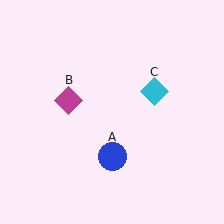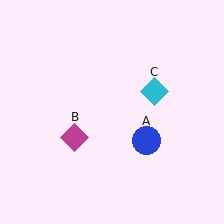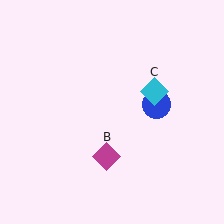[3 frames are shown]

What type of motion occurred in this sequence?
The blue circle (object A), magenta diamond (object B) rotated counterclockwise around the center of the scene.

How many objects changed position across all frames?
2 objects changed position: blue circle (object A), magenta diamond (object B).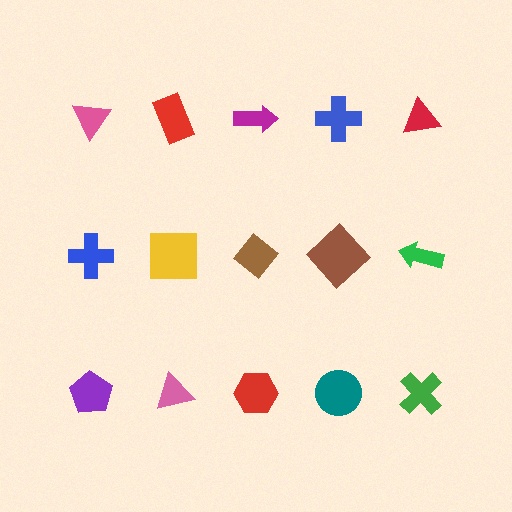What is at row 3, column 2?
A pink triangle.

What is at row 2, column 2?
A yellow square.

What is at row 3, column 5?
A green cross.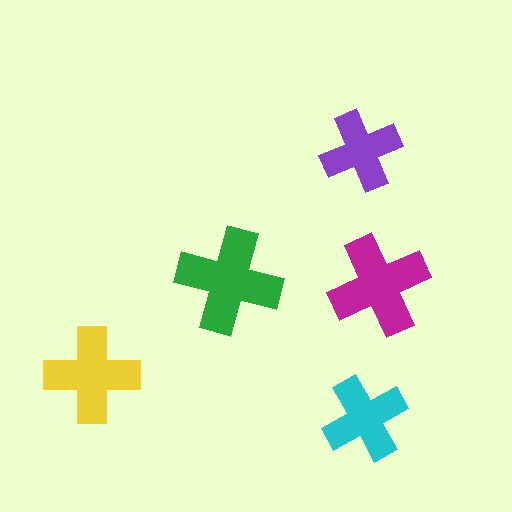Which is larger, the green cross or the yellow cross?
The green one.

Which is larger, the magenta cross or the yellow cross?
The magenta one.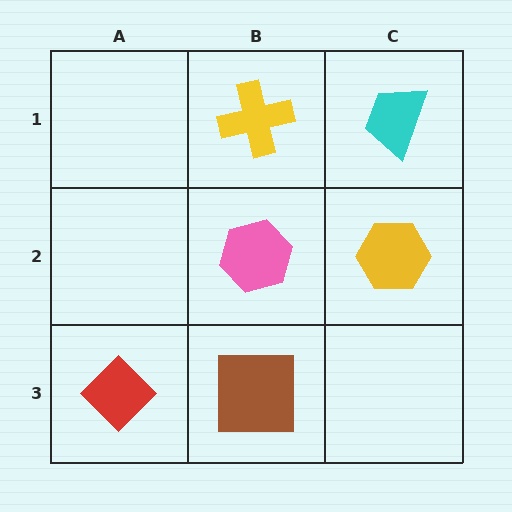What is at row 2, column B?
A pink hexagon.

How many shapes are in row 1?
2 shapes.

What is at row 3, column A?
A red diamond.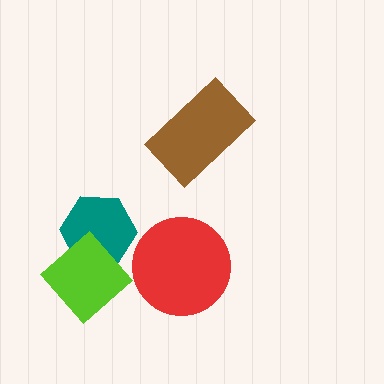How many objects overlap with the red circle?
0 objects overlap with the red circle.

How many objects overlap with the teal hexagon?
1 object overlaps with the teal hexagon.